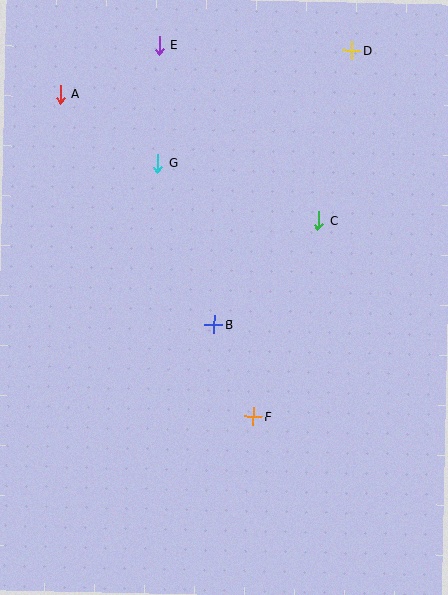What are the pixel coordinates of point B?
Point B is at (214, 325).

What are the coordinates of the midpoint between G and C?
The midpoint between G and C is at (238, 192).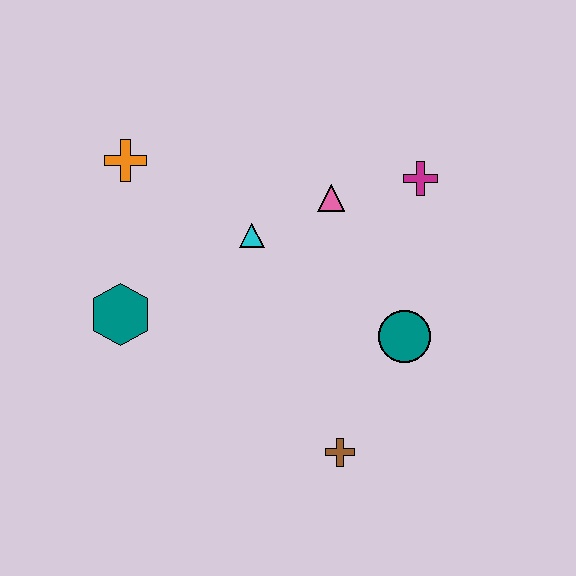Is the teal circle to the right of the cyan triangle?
Yes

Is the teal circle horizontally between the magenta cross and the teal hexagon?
Yes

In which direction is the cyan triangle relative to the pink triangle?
The cyan triangle is to the left of the pink triangle.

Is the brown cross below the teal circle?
Yes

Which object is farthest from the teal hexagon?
The magenta cross is farthest from the teal hexagon.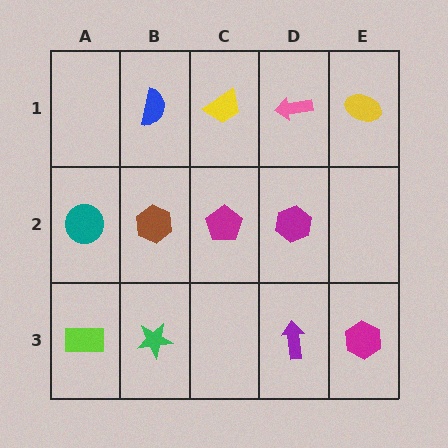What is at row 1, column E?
A yellow ellipse.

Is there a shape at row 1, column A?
No, that cell is empty.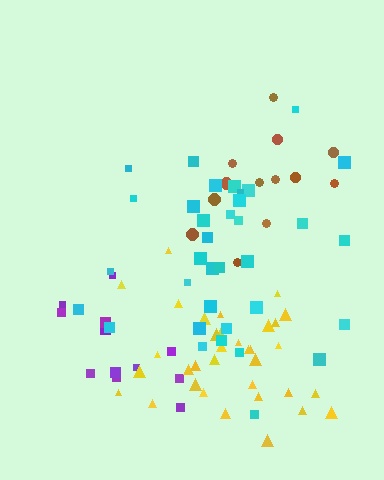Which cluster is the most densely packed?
Yellow.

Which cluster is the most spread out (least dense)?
Brown.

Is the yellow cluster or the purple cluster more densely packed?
Yellow.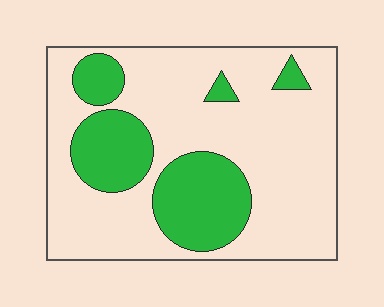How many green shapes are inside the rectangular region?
5.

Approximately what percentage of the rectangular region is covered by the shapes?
Approximately 25%.